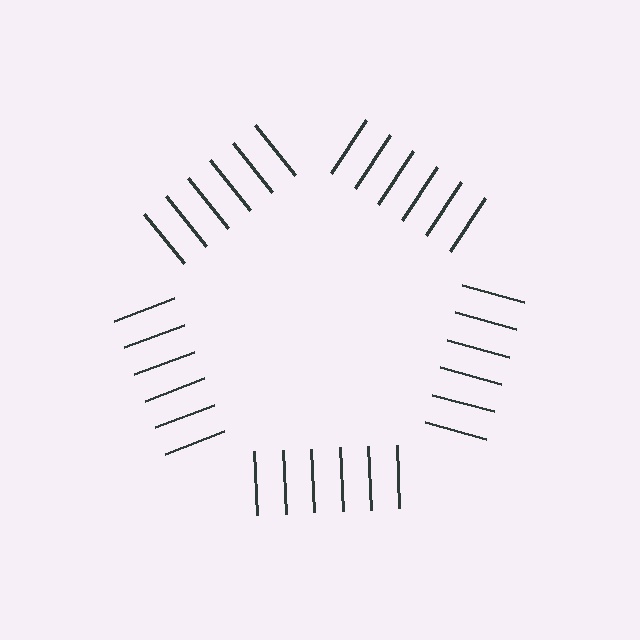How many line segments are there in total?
30 — 6 along each of the 5 edges.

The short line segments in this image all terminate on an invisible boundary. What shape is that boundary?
An illusory pentagon — the line segments terminate on its edges but no continuous stroke is drawn.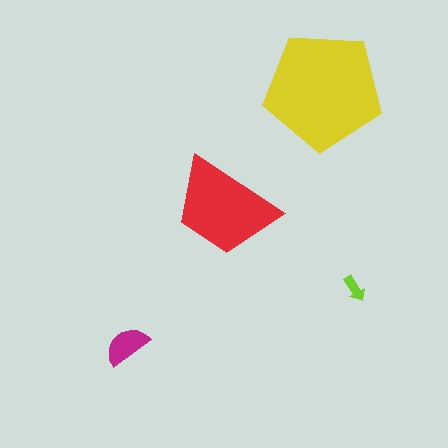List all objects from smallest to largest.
The lime arrow, the magenta semicircle, the red trapezoid, the yellow pentagon.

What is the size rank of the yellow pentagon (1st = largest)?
1st.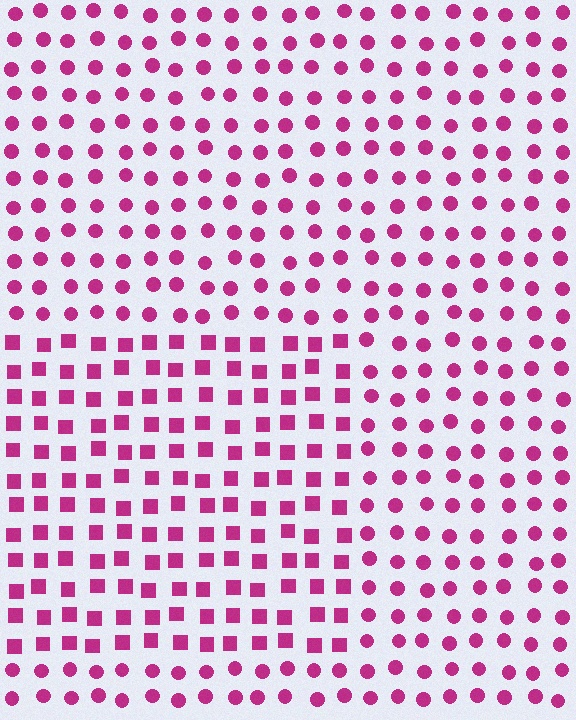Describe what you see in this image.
The image is filled with small magenta elements arranged in a uniform grid. A rectangle-shaped region contains squares, while the surrounding area contains circles. The boundary is defined purely by the change in element shape.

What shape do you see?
I see a rectangle.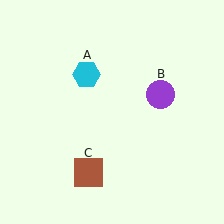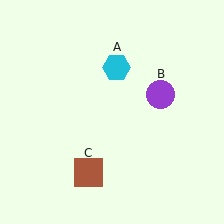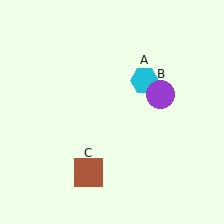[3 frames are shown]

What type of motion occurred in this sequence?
The cyan hexagon (object A) rotated clockwise around the center of the scene.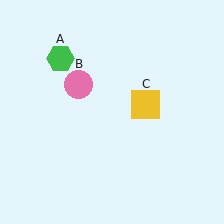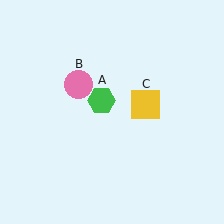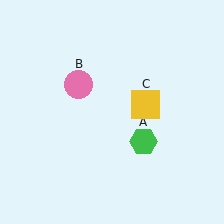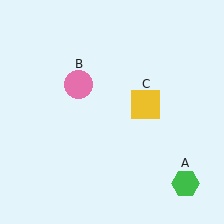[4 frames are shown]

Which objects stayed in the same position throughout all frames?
Pink circle (object B) and yellow square (object C) remained stationary.